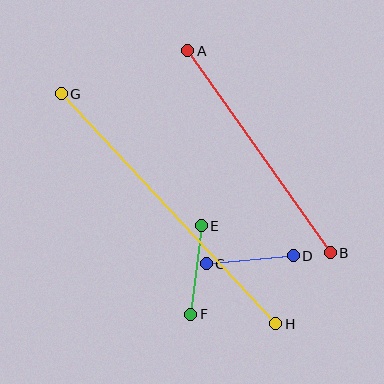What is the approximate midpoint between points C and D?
The midpoint is at approximately (250, 260) pixels.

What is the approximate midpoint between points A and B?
The midpoint is at approximately (259, 152) pixels.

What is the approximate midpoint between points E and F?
The midpoint is at approximately (196, 270) pixels.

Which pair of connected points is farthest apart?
Points G and H are farthest apart.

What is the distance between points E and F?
The distance is approximately 89 pixels.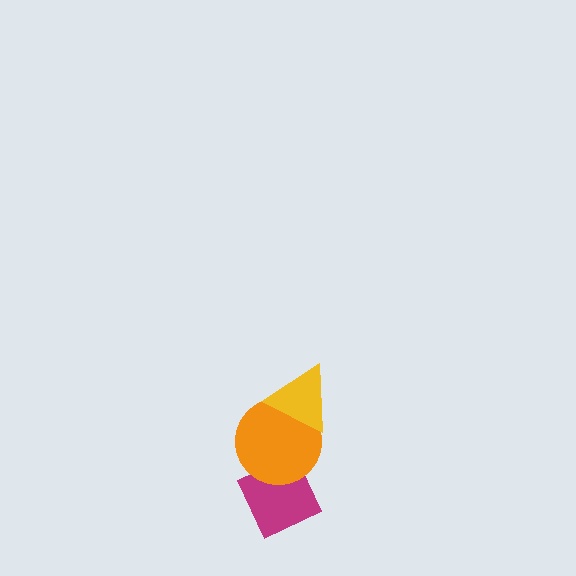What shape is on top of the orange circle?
The yellow triangle is on top of the orange circle.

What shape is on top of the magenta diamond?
The orange circle is on top of the magenta diamond.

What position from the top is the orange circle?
The orange circle is 2nd from the top.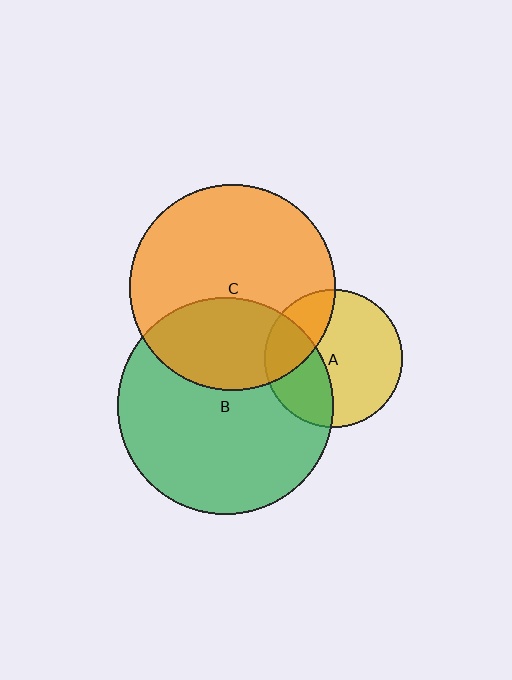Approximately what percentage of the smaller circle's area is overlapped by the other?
Approximately 35%.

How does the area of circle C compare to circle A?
Approximately 2.2 times.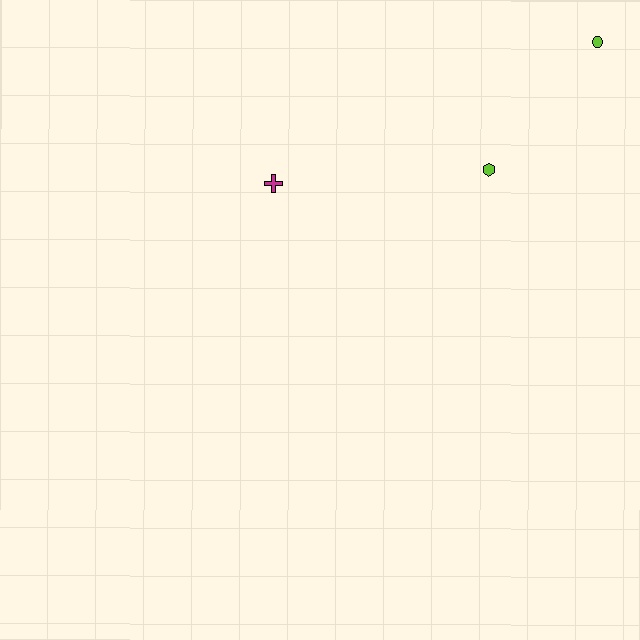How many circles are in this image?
There is 1 circle.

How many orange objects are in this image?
There are no orange objects.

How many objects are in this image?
There are 3 objects.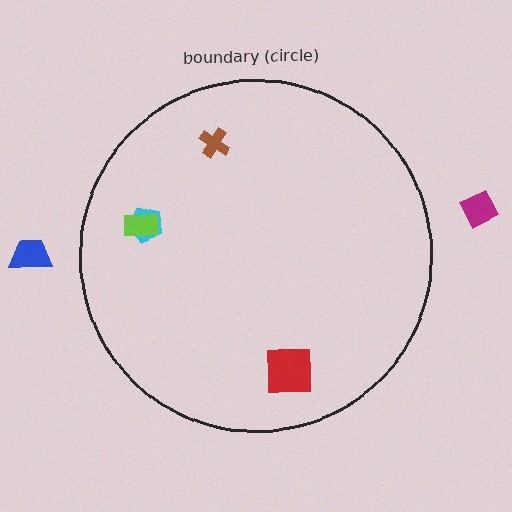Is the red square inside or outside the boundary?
Inside.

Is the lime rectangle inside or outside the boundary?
Inside.